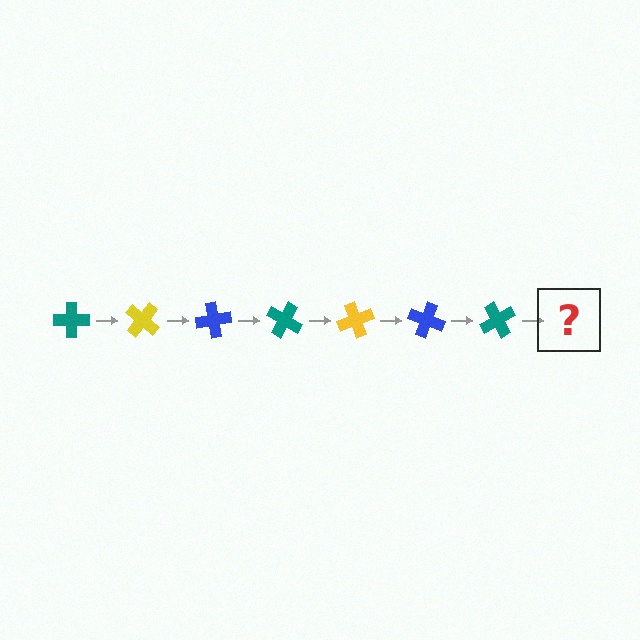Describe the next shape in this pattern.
It should be a yellow cross, rotated 280 degrees from the start.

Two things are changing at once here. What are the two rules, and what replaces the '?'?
The two rules are that it rotates 40 degrees each step and the color cycles through teal, yellow, and blue. The '?' should be a yellow cross, rotated 280 degrees from the start.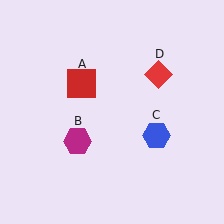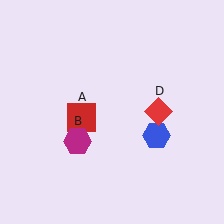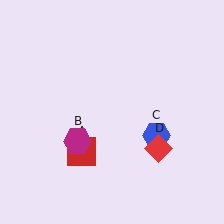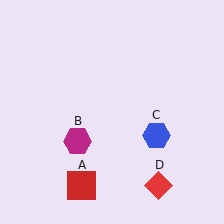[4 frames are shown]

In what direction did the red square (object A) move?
The red square (object A) moved down.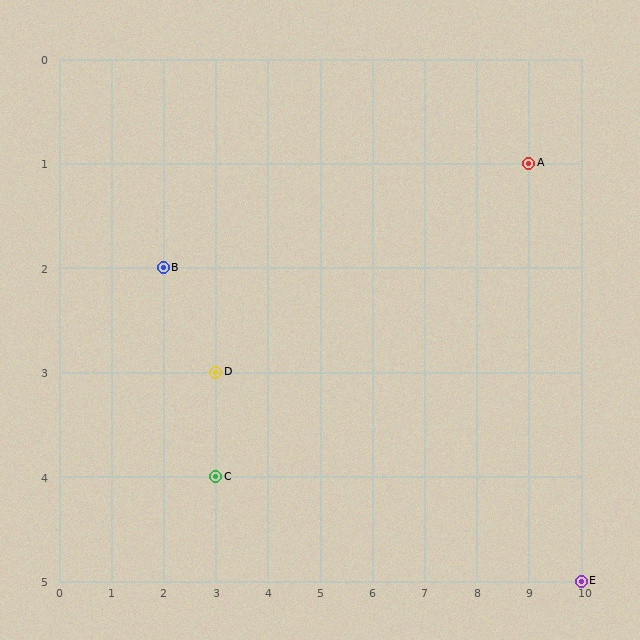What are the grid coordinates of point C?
Point C is at grid coordinates (3, 4).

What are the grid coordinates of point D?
Point D is at grid coordinates (3, 3).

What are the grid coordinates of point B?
Point B is at grid coordinates (2, 2).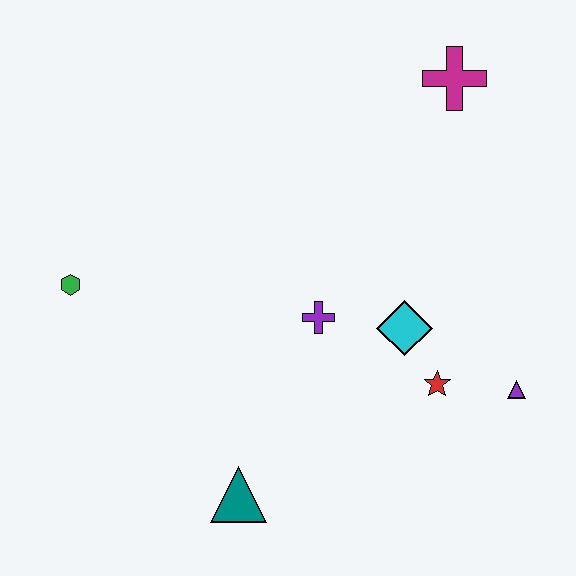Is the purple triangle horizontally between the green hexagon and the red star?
No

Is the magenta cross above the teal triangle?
Yes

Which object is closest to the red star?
The cyan diamond is closest to the red star.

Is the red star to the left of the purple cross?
No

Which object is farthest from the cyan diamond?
The green hexagon is farthest from the cyan diamond.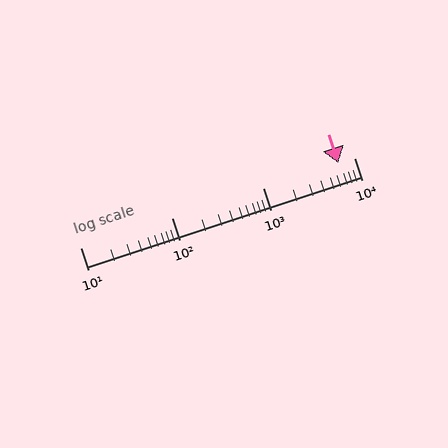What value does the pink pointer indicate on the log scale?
The pointer indicates approximately 6700.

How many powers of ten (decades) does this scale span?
The scale spans 3 decades, from 10 to 10000.